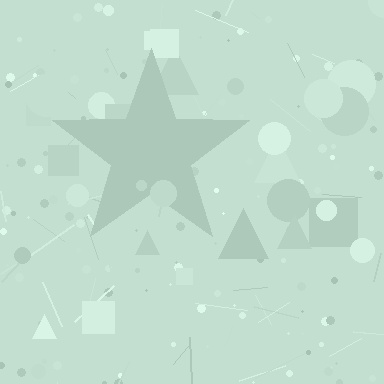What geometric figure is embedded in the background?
A star is embedded in the background.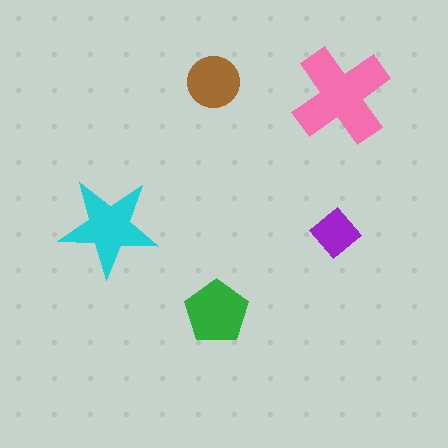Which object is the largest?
The pink cross.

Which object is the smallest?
The purple diamond.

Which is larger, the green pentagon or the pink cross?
The pink cross.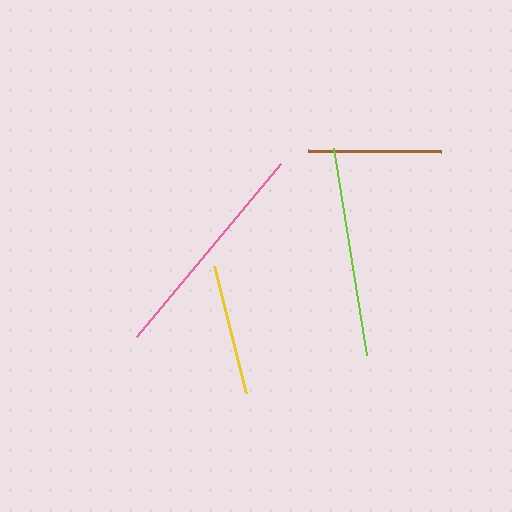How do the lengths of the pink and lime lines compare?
The pink and lime lines are approximately the same length.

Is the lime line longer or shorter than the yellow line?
The lime line is longer than the yellow line.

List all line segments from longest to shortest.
From longest to shortest: pink, lime, brown, yellow.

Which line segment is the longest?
The pink line is the longest at approximately 225 pixels.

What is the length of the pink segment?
The pink segment is approximately 225 pixels long.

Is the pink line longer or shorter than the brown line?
The pink line is longer than the brown line.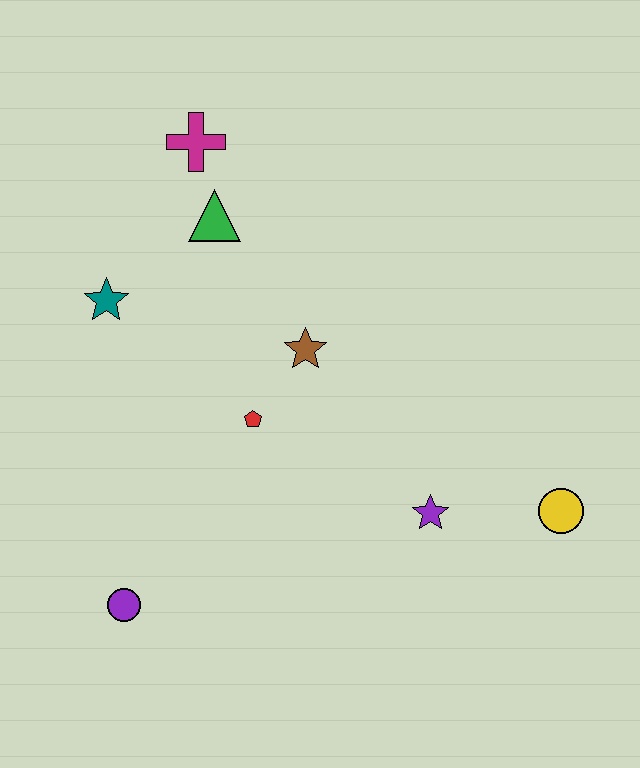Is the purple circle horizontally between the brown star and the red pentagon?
No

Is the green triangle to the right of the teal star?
Yes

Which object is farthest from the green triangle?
The yellow circle is farthest from the green triangle.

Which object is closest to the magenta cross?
The green triangle is closest to the magenta cross.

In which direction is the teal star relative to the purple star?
The teal star is to the left of the purple star.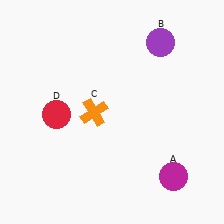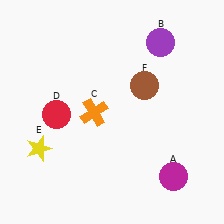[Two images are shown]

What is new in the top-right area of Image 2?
A brown circle (F) was added in the top-right area of Image 2.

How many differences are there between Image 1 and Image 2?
There are 2 differences between the two images.